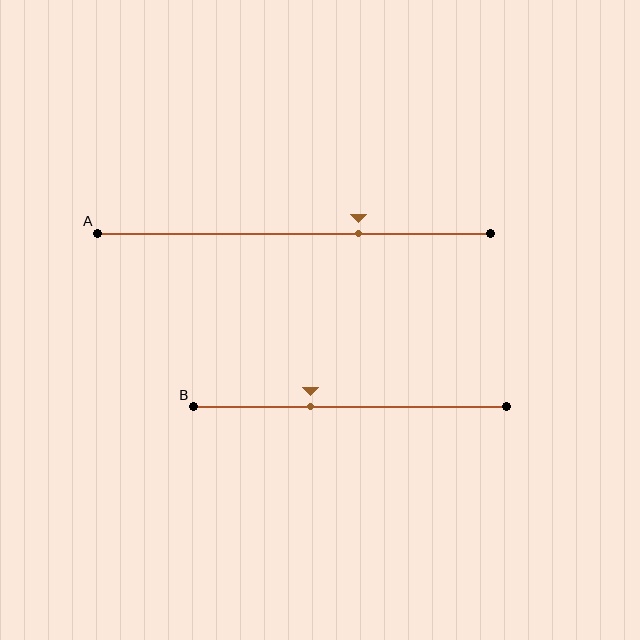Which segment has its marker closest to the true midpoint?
Segment B has its marker closest to the true midpoint.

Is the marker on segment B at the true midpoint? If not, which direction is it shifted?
No, the marker on segment B is shifted to the left by about 13% of the segment length.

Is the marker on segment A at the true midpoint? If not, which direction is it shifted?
No, the marker on segment A is shifted to the right by about 17% of the segment length.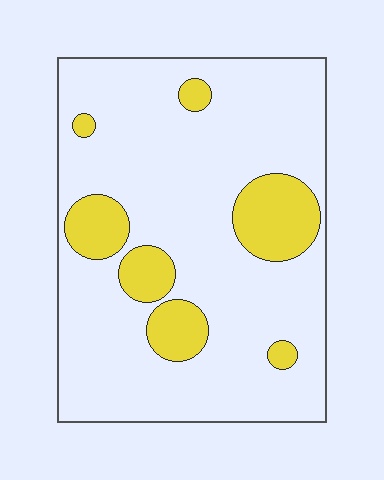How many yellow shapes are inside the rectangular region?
7.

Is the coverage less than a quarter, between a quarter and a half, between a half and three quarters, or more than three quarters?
Less than a quarter.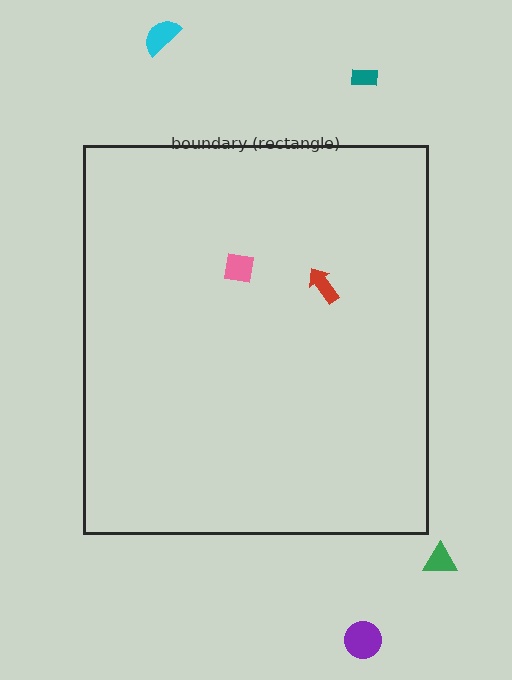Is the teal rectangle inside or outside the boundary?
Outside.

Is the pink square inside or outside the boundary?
Inside.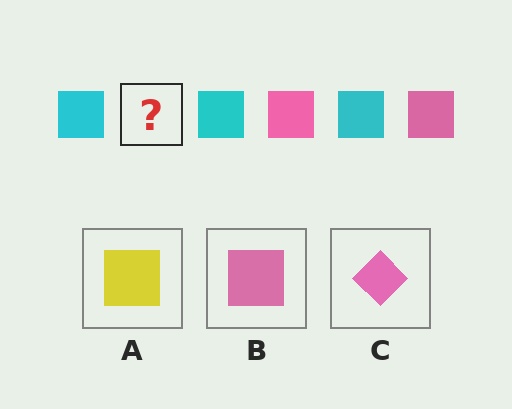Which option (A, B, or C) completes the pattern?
B.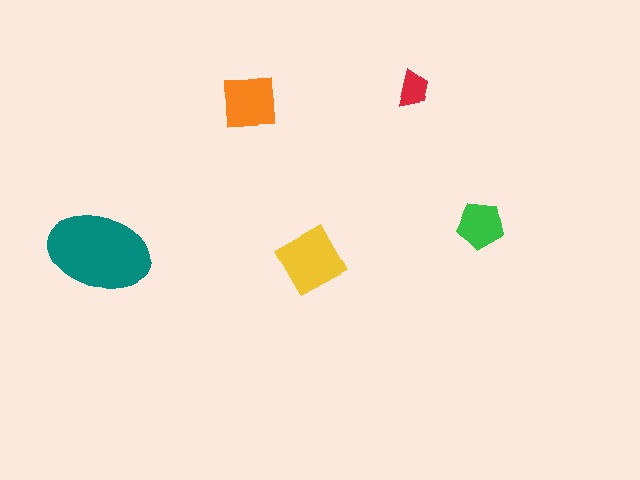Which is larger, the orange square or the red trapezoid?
The orange square.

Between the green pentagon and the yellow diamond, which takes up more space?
The yellow diamond.